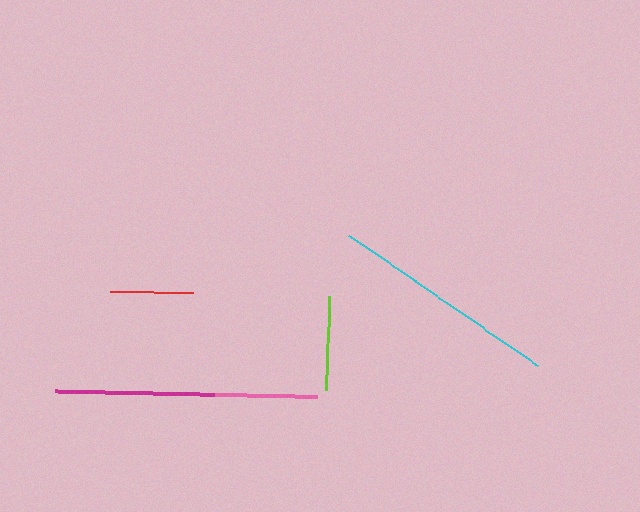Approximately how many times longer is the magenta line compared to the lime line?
The magenta line is approximately 1.7 times the length of the lime line.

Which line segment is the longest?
The cyan line is the longest at approximately 229 pixels.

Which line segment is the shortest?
The red line is the shortest at approximately 83 pixels.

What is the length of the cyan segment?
The cyan segment is approximately 229 pixels long.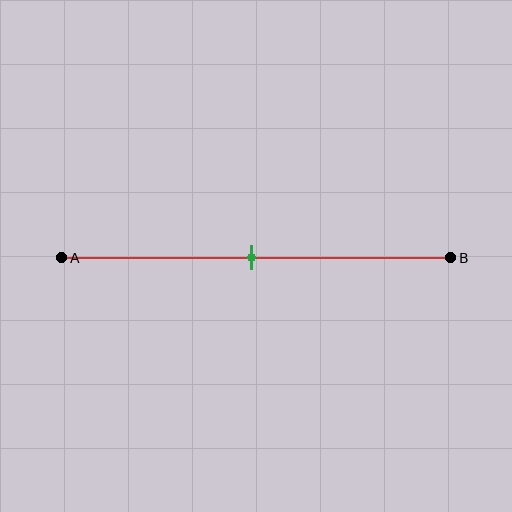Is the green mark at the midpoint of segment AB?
Yes, the mark is approximately at the midpoint.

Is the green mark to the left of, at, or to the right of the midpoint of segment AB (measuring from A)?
The green mark is approximately at the midpoint of segment AB.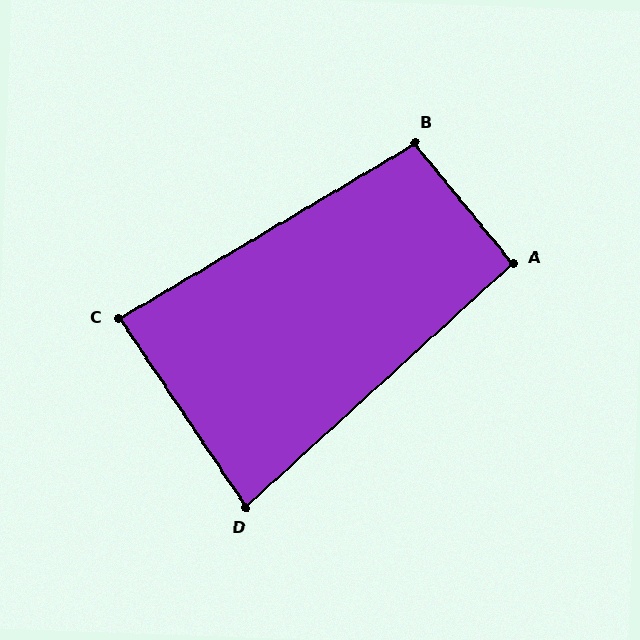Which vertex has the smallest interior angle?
D, at approximately 82 degrees.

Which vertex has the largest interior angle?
B, at approximately 98 degrees.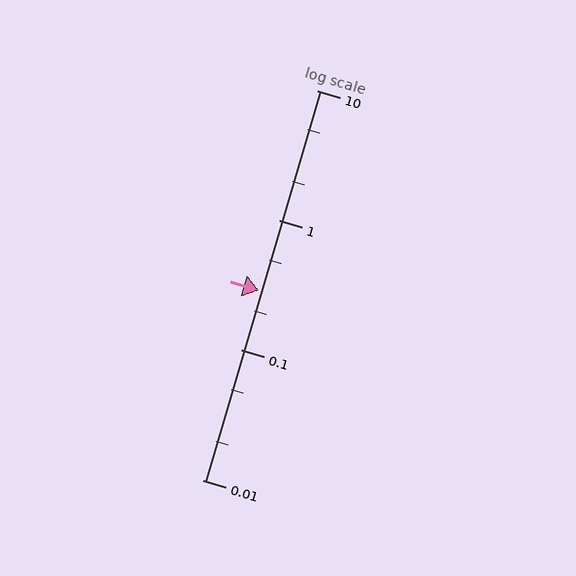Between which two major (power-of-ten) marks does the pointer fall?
The pointer is between 0.1 and 1.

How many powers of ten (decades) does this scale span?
The scale spans 3 decades, from 0.01 to 10.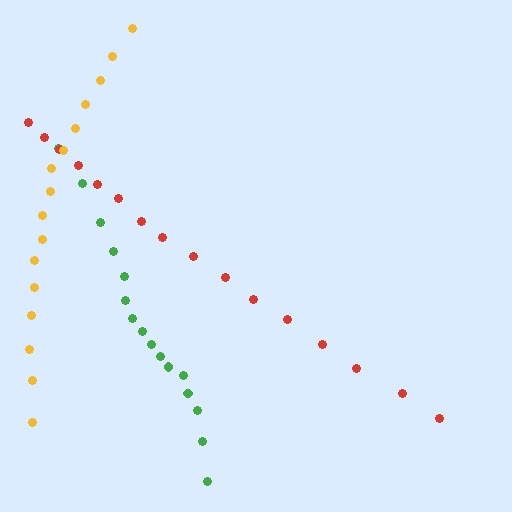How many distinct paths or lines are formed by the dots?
There are 3 distinct paths.